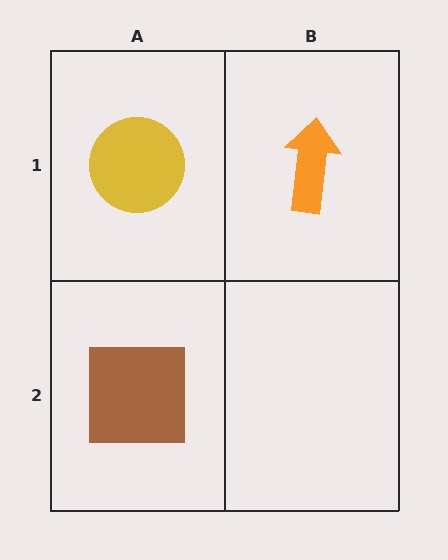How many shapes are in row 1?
2 shapes.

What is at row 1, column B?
An orange arrow.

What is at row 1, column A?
A yellow circle.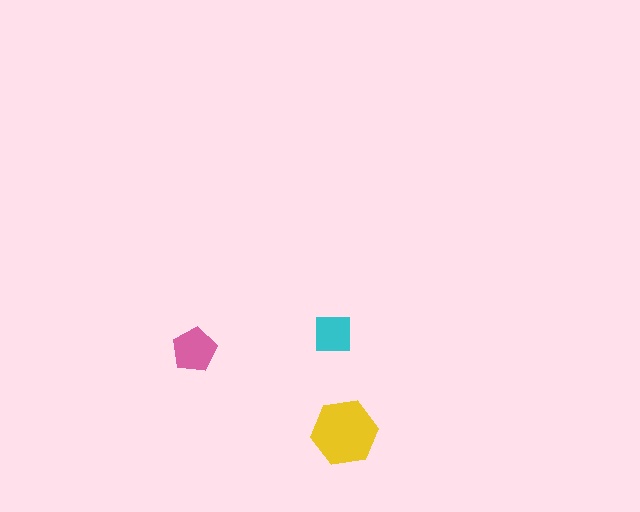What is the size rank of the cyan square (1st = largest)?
3rd.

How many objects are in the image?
There are 3 objects in the image.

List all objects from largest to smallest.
The yellow hexagon, the pink pentagon, the cyan square.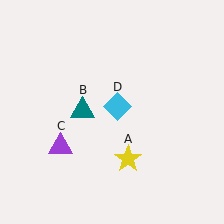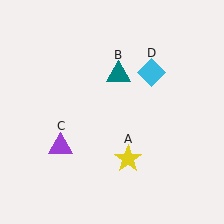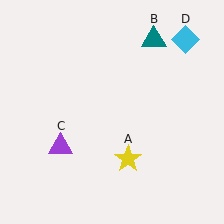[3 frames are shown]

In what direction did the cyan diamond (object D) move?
The cyan diamond (object D) moved up and to the right.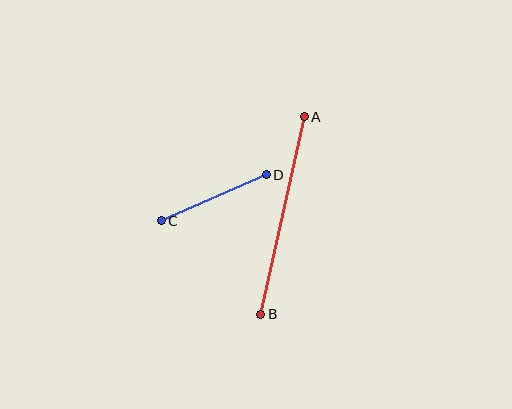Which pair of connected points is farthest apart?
Points A and B are farthest apart.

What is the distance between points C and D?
The distance is approximately 115 pixels.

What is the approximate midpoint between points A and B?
The midpoint is at approximately (283, 216) pixels.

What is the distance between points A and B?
The distance is approximately 202 pixels.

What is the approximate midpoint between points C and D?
The midpoint is at approximately (214, 198) pixels.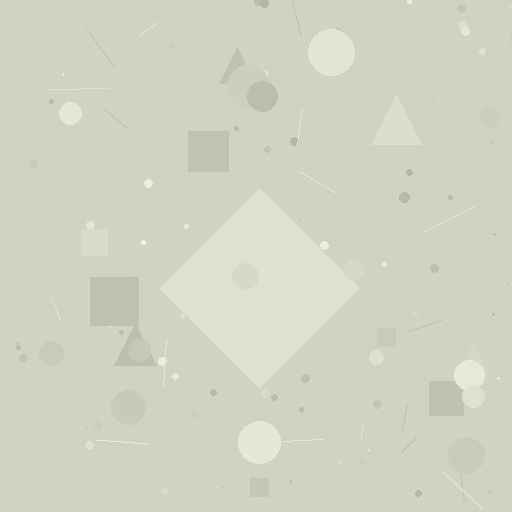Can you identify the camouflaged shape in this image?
The camouflaged shape is a diamond.